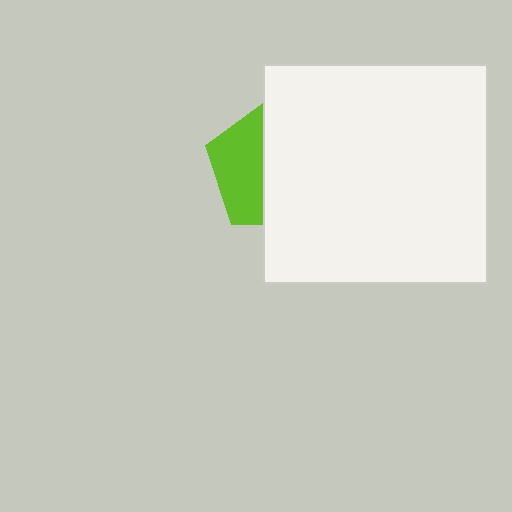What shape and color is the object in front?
The object in front is a white rectangle.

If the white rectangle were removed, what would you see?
You would see the complete lime pentagon.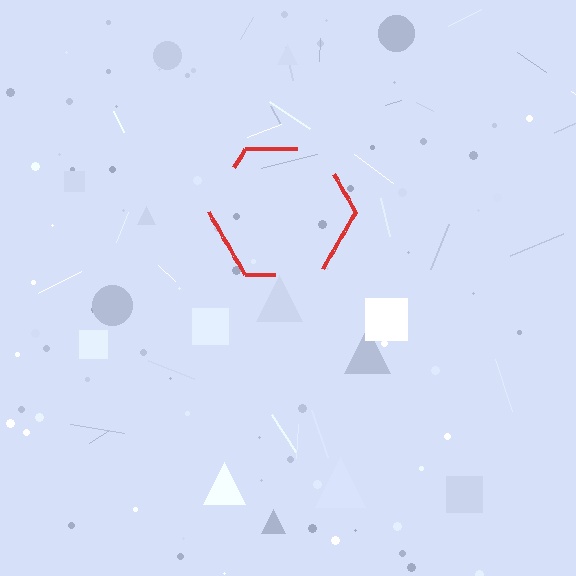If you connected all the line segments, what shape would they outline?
They would outline a hexagon.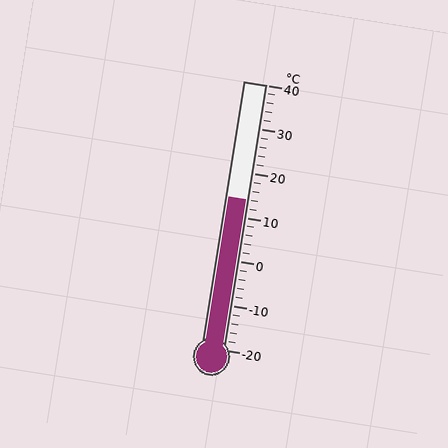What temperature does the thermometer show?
The thermometer shows approximately 14°C.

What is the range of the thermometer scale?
The thermometer scale ranges from -20°C to 40°C.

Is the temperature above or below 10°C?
The temperature is above 10°C.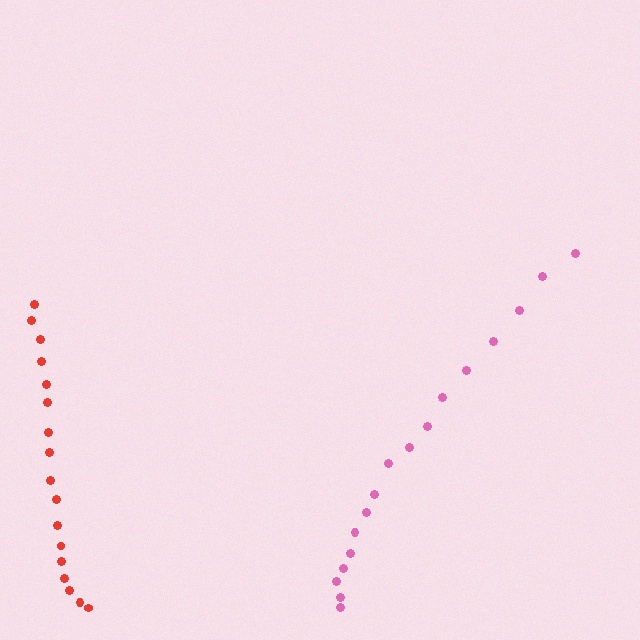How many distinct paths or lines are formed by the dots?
There are 2 distinct paths.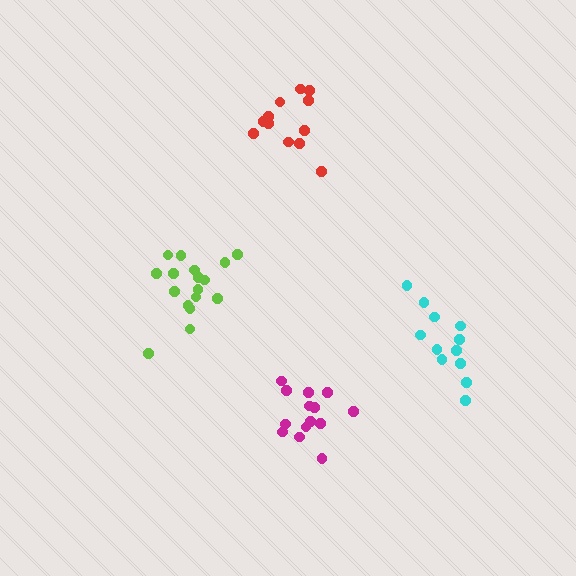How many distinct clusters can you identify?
There are 4 distinct clusters.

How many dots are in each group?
Group 1: 12 dots, Group 2: 14 dots, Group 3: 12 dots, Group 4: 17 dots (55 total).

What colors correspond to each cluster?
The clusters are colored: red, magenta, cyan, lime.